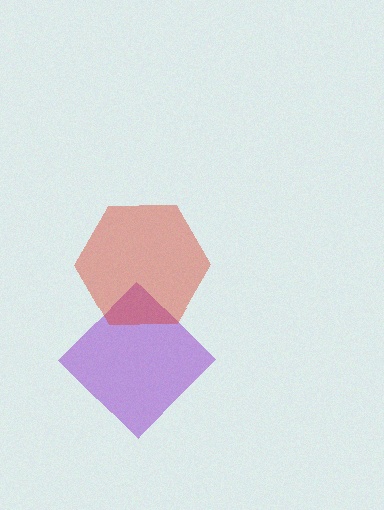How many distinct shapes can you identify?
There are 2 distinct shapes: a purple diamond, a red hexagon.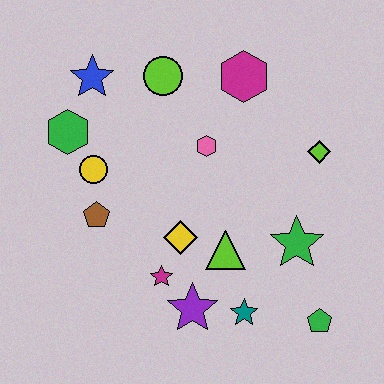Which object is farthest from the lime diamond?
The green hexagon is farthest from the lime diamond.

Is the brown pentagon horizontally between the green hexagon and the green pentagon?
Yes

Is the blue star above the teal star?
Yes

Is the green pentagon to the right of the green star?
Yes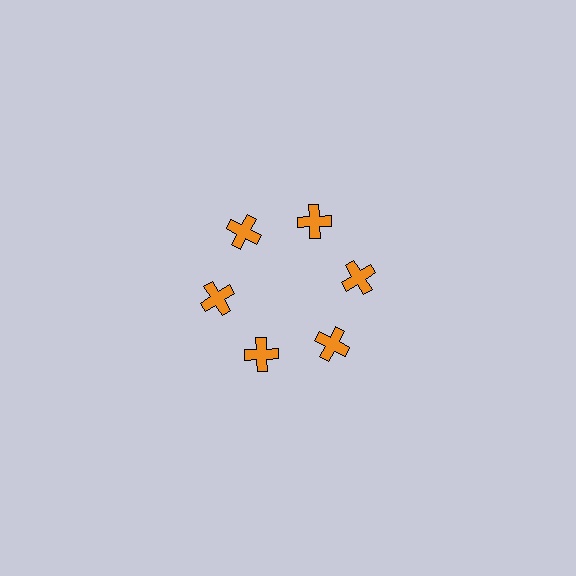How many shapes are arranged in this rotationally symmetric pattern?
There are 6 shapes, arranged in 6 groups of 1.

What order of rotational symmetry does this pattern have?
This pattern has 6-fold rotational symmetry.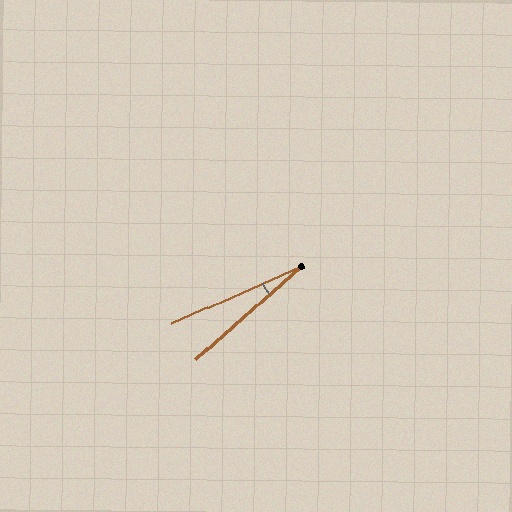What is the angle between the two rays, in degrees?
Approximately 18 degrees.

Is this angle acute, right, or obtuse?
It is acute.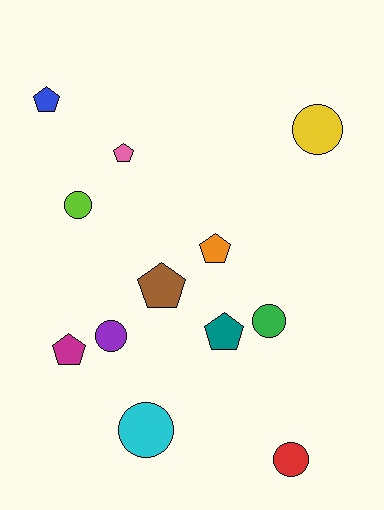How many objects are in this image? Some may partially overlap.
There are 12 objects.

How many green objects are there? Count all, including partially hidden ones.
There is 1 green object.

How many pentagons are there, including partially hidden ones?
There are 6 pentagons.